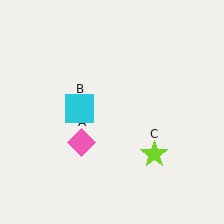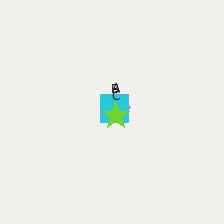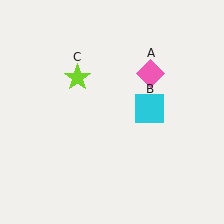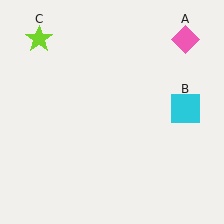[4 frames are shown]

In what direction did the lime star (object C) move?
The lime star (object C) moved up and to the left.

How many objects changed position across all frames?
3 objects changed position: pink diamond (object A), cyan square (object B), lime star (object C).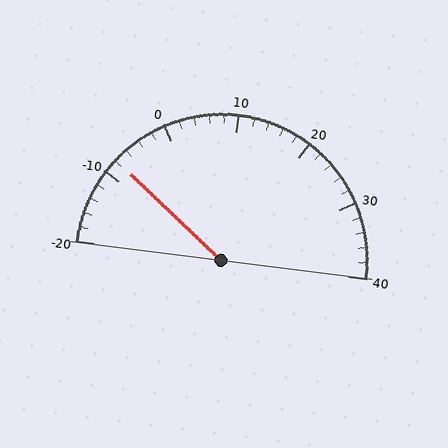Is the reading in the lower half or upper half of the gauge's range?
The reading is in the lower half of the range (-20 to 40).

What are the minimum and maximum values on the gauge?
The gauge ranges from -20 to 40.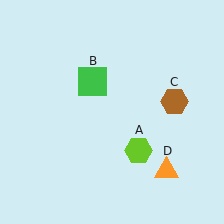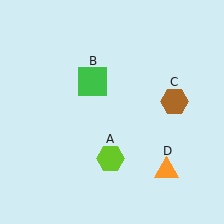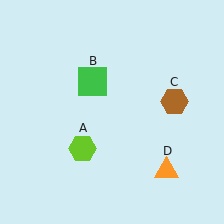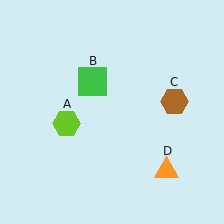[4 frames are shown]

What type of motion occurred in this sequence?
The lime hexagon (object A) rotated clockwise around the center of the scene.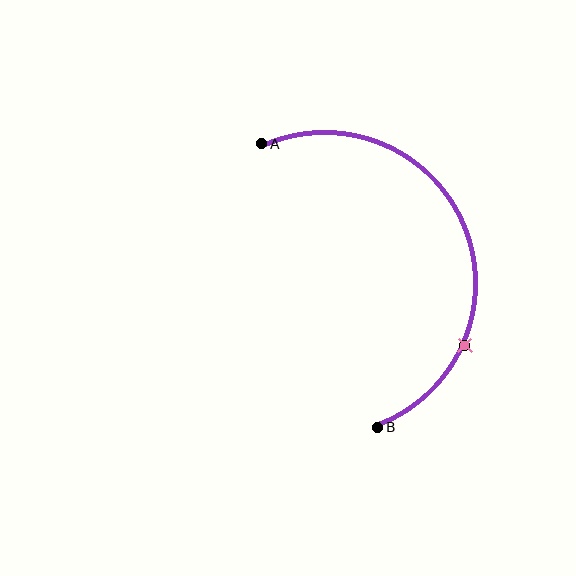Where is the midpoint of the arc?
The arc midpoint is the point on the curve farthest from the straight line joining A and B. It sits to the right of that line.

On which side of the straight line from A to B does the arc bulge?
The arc bulges to the right of the straight line connecting A and B.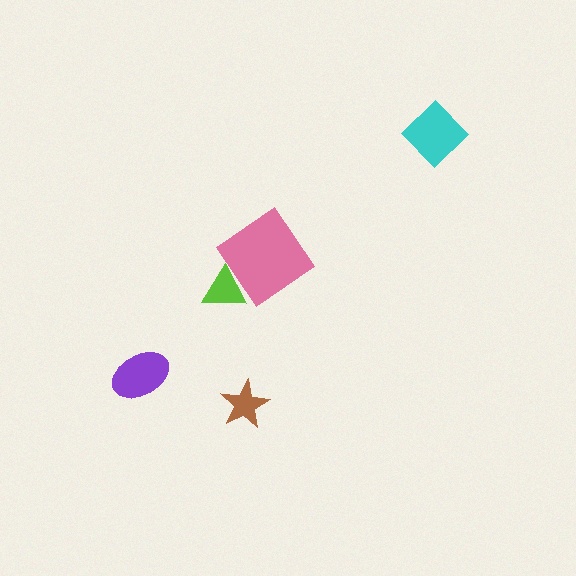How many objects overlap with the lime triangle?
1 object overlaps with the lime triangle.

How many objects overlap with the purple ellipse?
0 objects overlap with the purple ellipse.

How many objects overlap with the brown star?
0 objects overlap with the brown star.